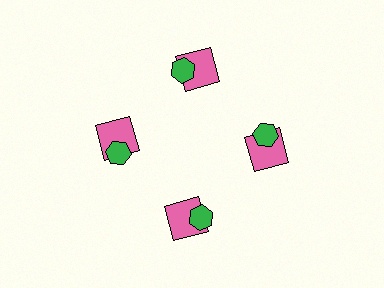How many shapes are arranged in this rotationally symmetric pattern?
There are 8 shapes, arranged in 4 groups of 2.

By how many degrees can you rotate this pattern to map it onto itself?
The pattern maps onto itself every 90 degrees of rotation.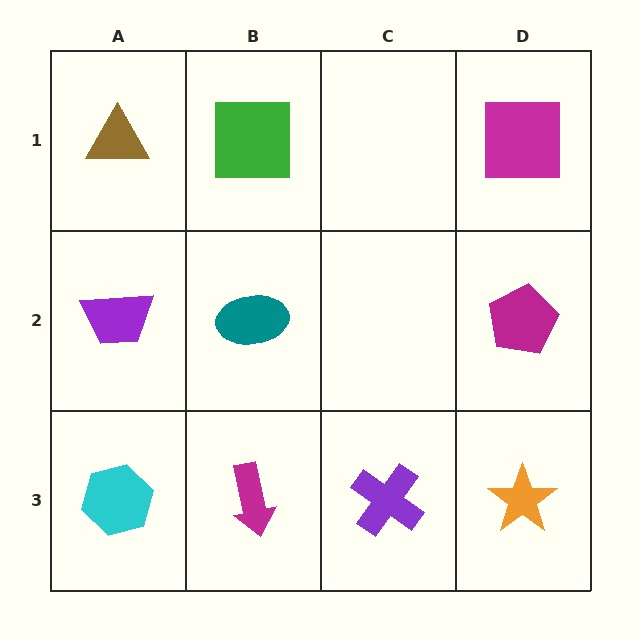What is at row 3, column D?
An orange star.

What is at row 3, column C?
A purple cross.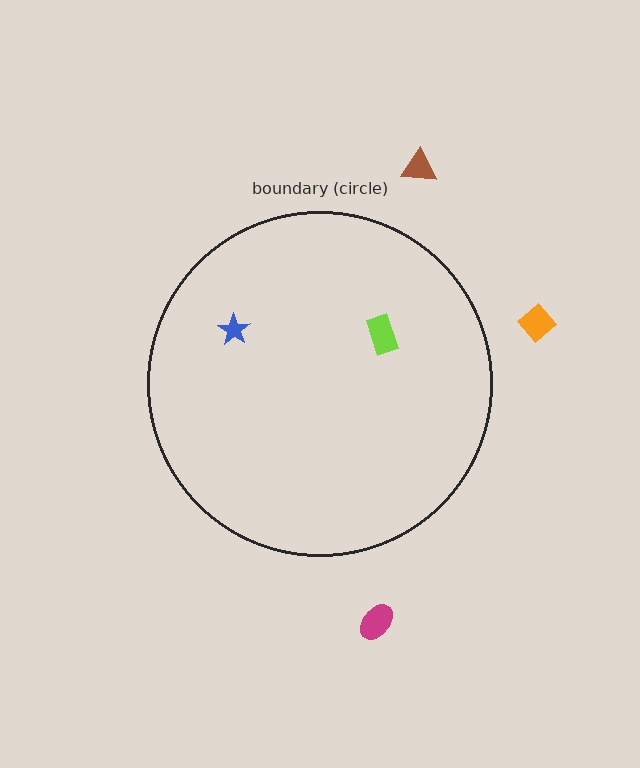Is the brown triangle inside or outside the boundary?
Outside.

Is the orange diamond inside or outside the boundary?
Outside.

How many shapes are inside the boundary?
2 inside, 3 outside.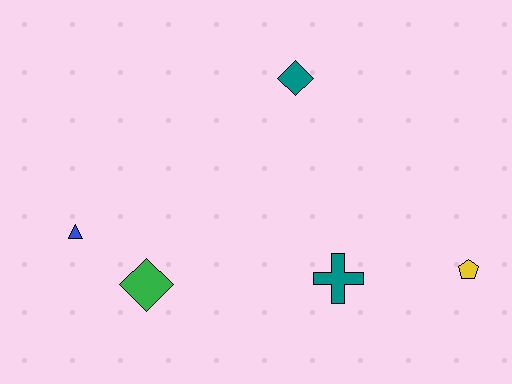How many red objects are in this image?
There are no red objects.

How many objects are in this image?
There are 5 objects.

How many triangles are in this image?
There is 1 triangle.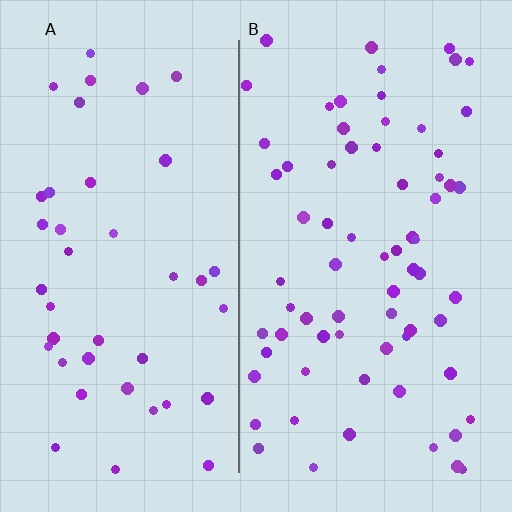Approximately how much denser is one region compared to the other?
Approximately 1.7× — region B over region A.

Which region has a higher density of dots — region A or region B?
B (the right).